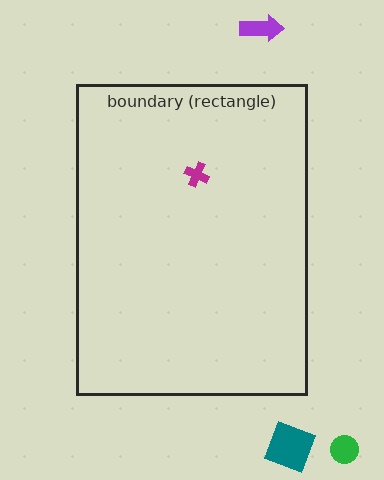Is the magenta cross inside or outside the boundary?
Inside.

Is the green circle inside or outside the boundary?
Outside.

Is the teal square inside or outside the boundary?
Outside.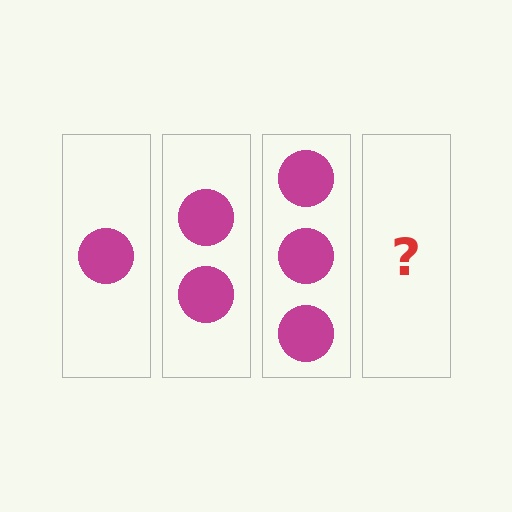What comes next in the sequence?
The next element should be 4 circles.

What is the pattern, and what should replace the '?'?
The pattern is that each step adds one more circle. The '?' should be 4 circles.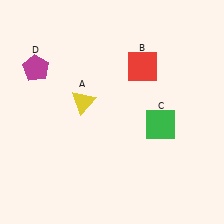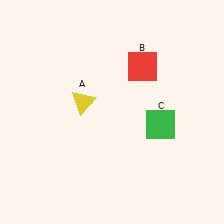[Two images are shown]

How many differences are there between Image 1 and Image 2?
There is 1 difference between the two images.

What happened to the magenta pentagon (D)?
The magenta pentagon (D) was removed in Image 2. It was in the top-left area of Image 1.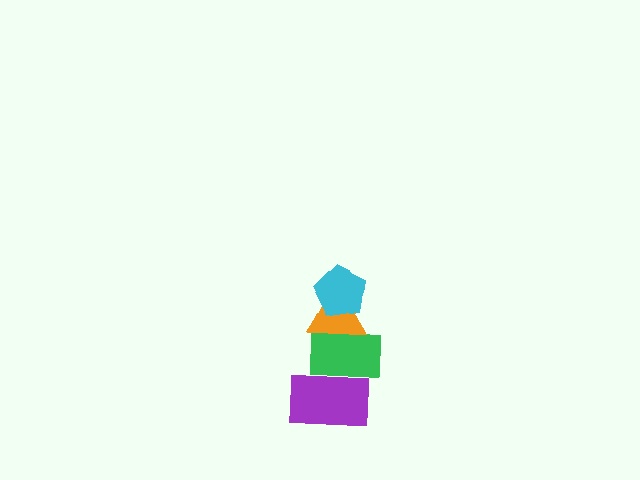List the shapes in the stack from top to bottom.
From top to bottom: the cyan pentagon, the orange triangle, the green rectangle, the purple rectangle.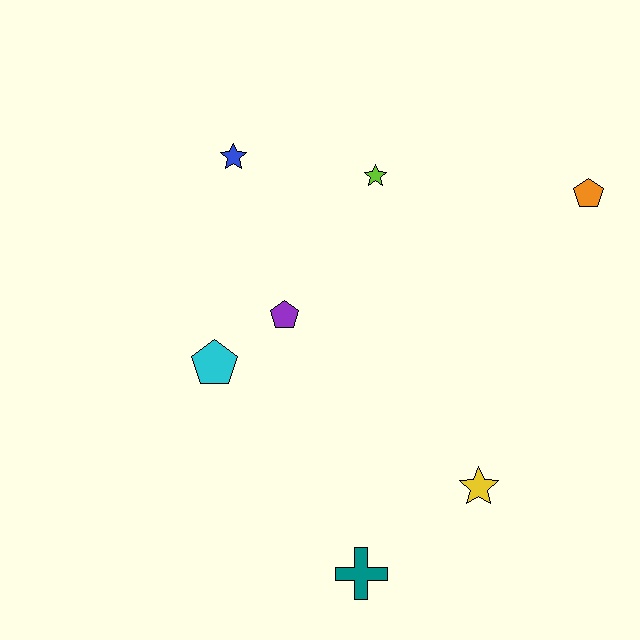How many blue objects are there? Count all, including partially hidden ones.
There is 1 blue object.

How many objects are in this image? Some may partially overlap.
There are 7 objects.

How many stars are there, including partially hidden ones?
There are 3 stars.